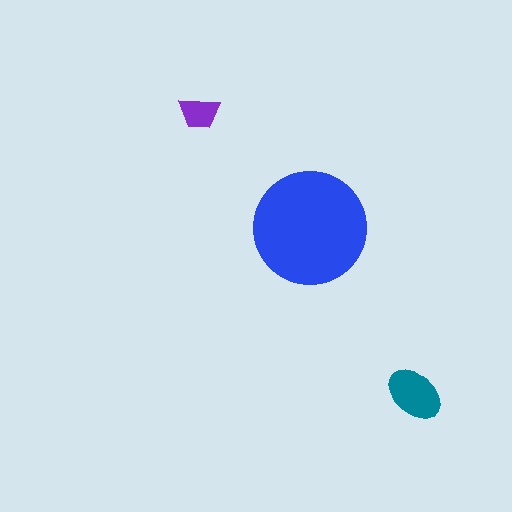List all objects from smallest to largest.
The purple trapezoid, the teal ellipse, the blue circle.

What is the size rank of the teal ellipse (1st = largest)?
2nd.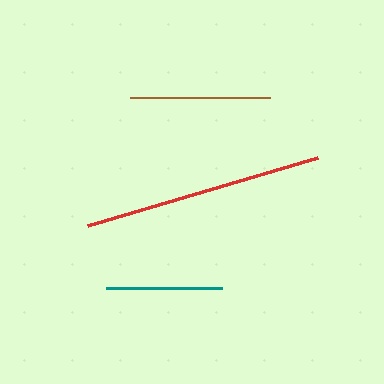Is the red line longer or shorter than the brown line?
The red line is longer than the brown line.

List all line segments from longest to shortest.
From longest to shortest: red, brown, teal.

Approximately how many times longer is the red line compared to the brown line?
The red line is approximately 1.7 times the length of the brown line.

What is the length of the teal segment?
The teal segment is approximately 115 pixels long.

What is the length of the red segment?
The red segment is approximately 240 pixels long.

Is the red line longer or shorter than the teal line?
The red line is longer than the teal line.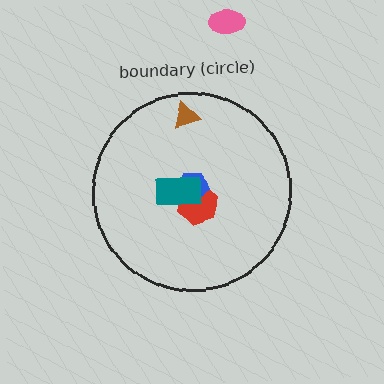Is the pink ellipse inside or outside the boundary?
Outside.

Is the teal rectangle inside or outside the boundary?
Inside.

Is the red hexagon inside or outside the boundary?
Inside.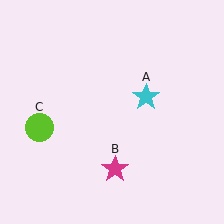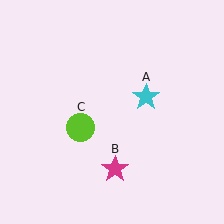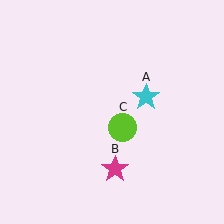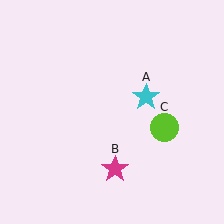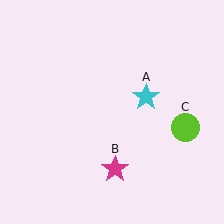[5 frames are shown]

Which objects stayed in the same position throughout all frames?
Cyan star (object A) and magenta star (object B) remained stationary.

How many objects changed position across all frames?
1 object changed position: lime circle (object C).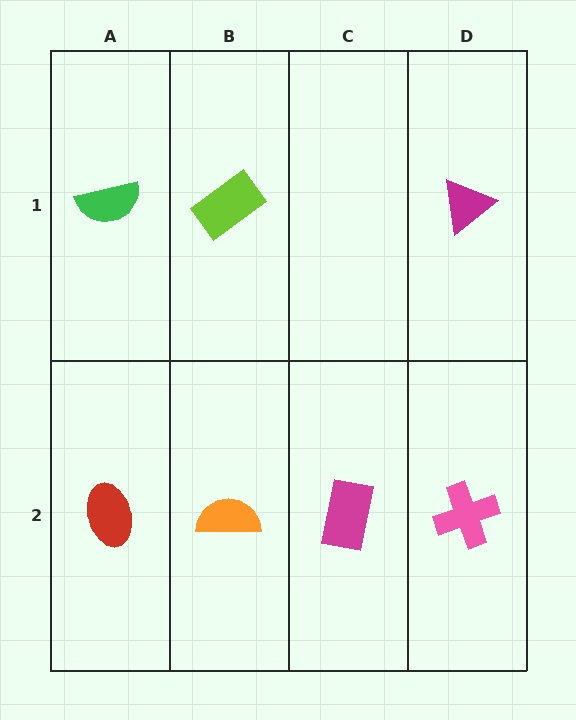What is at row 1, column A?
A green semicircle.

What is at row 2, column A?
A red ellipse.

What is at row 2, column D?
A pink cross.